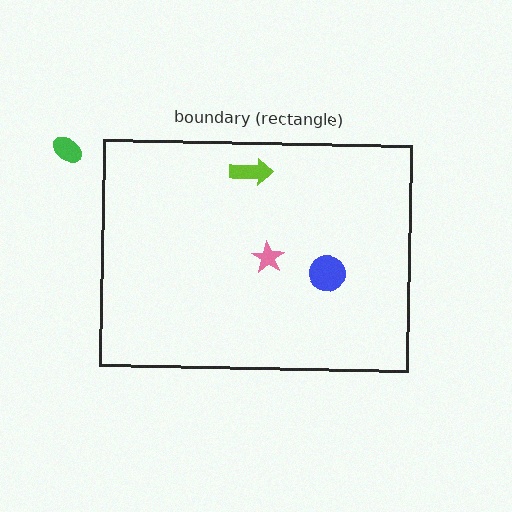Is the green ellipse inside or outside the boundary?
Outside.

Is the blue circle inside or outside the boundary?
Inside.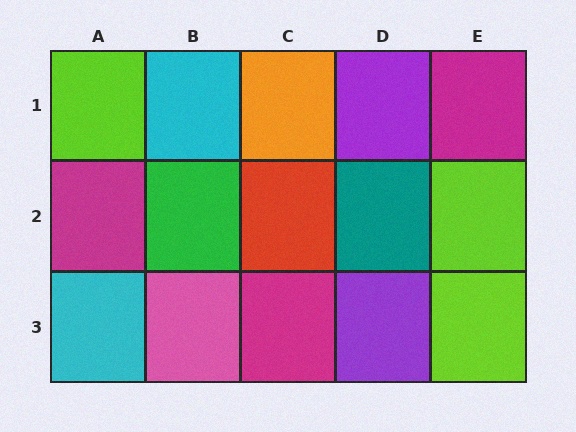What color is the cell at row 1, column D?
Purple.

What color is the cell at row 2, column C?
Red.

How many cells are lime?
3 cells are lime.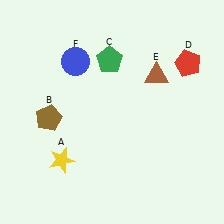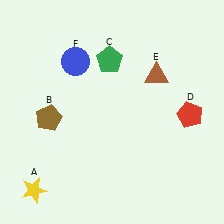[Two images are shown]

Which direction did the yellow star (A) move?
The yellow star (A) moved down.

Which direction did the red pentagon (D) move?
The red pentagon (D) moved down.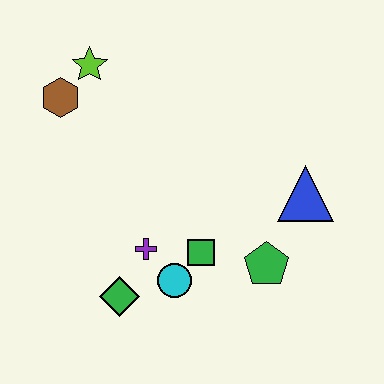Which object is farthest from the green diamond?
The lime star is farthest from the green diamond.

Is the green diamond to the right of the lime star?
Yes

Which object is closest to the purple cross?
The cyan circle is closest to the purple cross.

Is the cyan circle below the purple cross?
Yes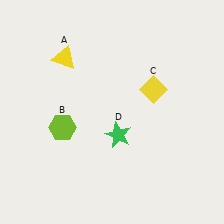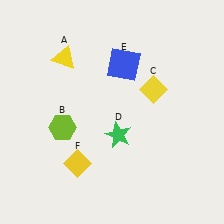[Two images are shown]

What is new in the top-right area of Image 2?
A blue square (E) was added in the top-right area of Image 2.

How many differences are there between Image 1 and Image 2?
There are 2 differences between the two images.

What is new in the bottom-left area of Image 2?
A yellow diamond (F) was added in the bottom-left area of Image 2.